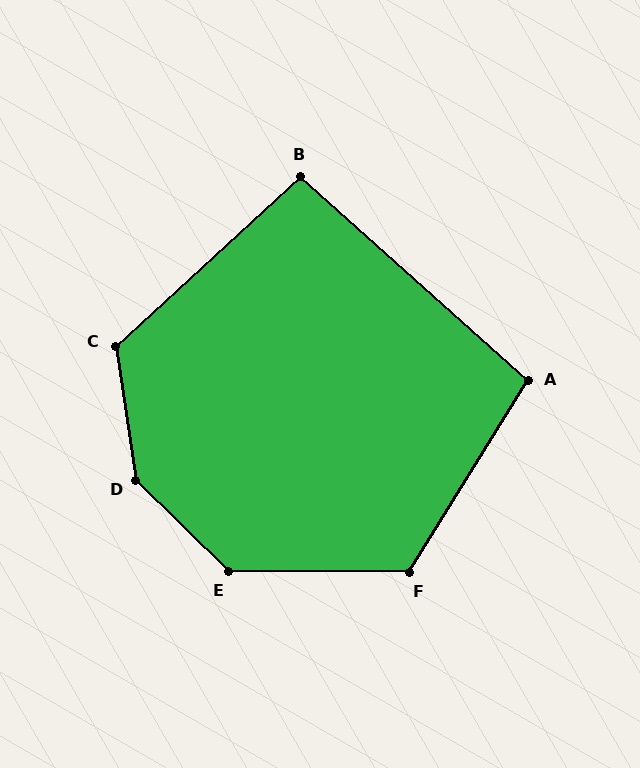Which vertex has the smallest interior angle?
B, at approximately 96 degrees.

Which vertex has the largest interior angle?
D, at approximately 143 degrees.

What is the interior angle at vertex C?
Approximately 124 degrees (obtuse).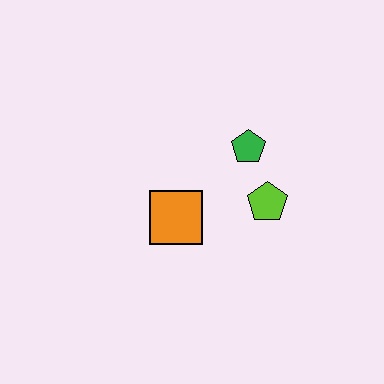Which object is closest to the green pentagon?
The lime pentagon is closest to the green pentagon.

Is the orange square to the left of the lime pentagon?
Yes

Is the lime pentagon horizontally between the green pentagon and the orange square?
No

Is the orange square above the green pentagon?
No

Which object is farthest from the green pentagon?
The orange square is farthest from the green pentagon.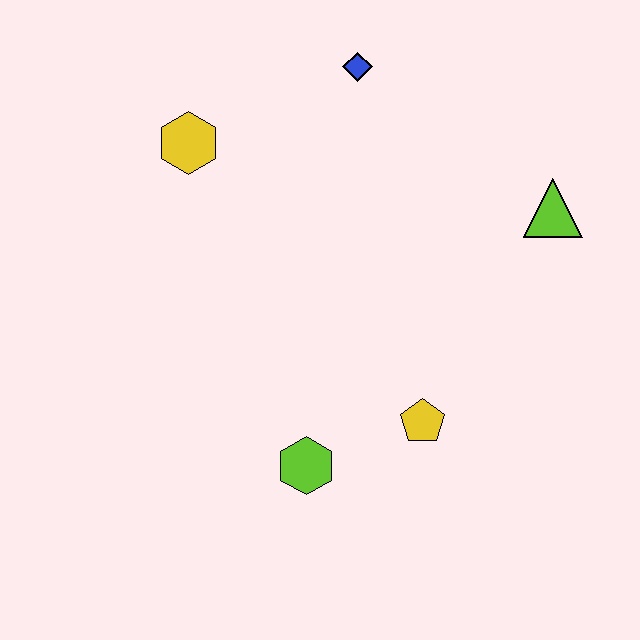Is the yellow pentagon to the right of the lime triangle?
No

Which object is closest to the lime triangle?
The blue diamond is closest to the lime triangle.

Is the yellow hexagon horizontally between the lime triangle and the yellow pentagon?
No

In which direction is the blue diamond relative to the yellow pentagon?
The blue diamond is above the yellow pentagon.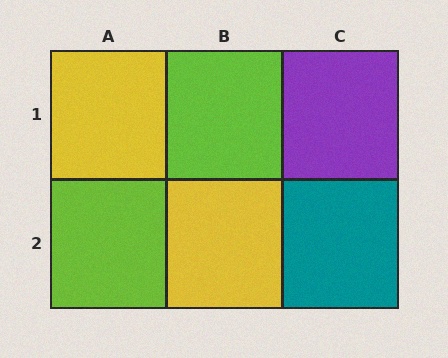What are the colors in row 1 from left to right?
Yellow, lime, purple.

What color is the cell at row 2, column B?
Yellow.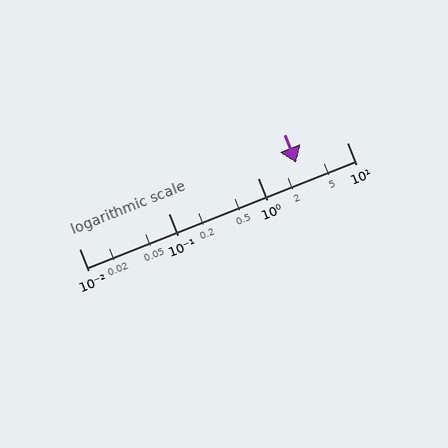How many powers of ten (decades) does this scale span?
The scale spans 3 decades, from 0.01 to 10.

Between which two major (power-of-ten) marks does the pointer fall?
The pointer is between 1 and 10.